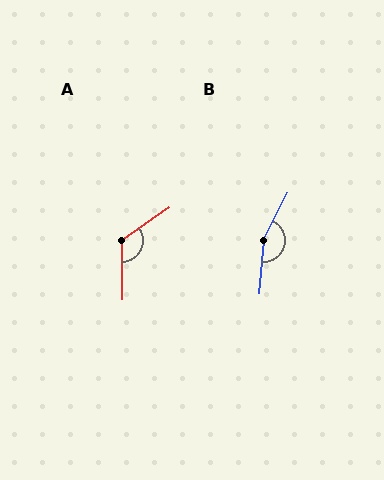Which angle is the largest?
B, at approximately 157 degrees.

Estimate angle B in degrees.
Approximately 157 degrees.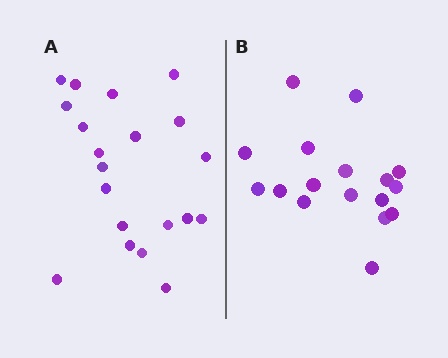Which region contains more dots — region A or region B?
Region A (the left region) has more dots.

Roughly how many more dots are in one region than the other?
Region A has just a few more — roughly 2 or 3 more dots than region B.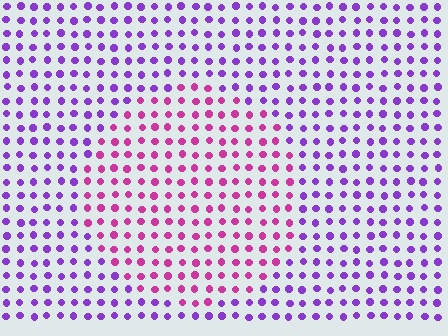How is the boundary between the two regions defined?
The boundary is defined purely by a slight shift in hue (about 45 degrees). Spacing, size, and orientation are identical on both sides.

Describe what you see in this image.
The image is filled with small purple elements in a uniform arrangement. A circle-shaped region is visible where the elements are tinted to a slightly different hue, forming a subtle color boundary.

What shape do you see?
I see a circle.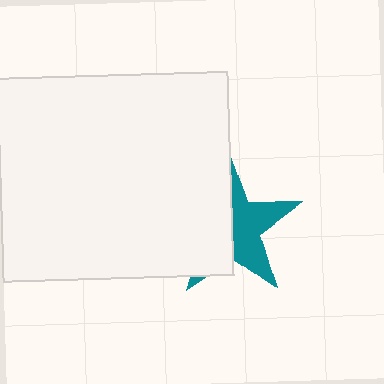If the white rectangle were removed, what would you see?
You would see the complete teal star.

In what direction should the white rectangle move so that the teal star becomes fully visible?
The white rectangle should move left. That is the shortest direction to clear the overlap and leave the teal star fully visible.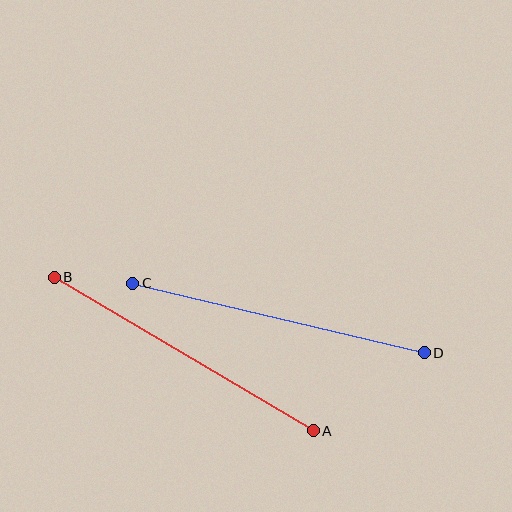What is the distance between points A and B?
The distance is approximately 301 pixels.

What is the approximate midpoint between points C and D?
The midpoint is at approximately (279, 318) pixels.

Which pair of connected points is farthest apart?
Points A and B are farthest apart.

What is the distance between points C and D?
The distance is approximately 300 pixels.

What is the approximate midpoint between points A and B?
The midpoint is at approximately (184, 354) pixels.